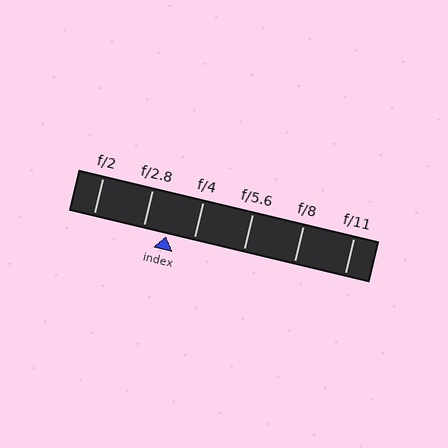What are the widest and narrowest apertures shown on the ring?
The widest aperture shown is f/2 and the narrowest is f/11.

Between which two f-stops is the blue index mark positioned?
The index mark is between f/2.8 and f/4.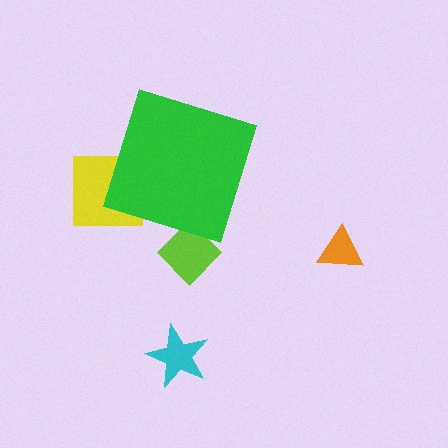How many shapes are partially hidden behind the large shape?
2 shapes are partially hidden.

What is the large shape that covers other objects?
A green diamond.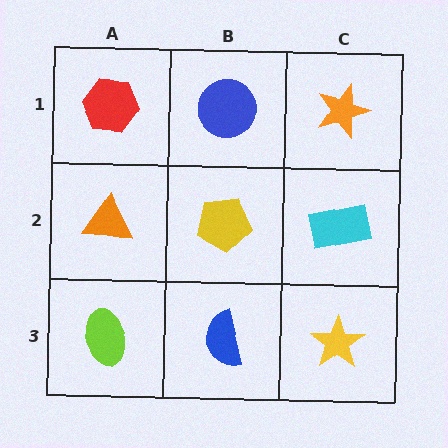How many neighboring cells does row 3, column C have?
2.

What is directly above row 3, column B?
A yellow pentagon.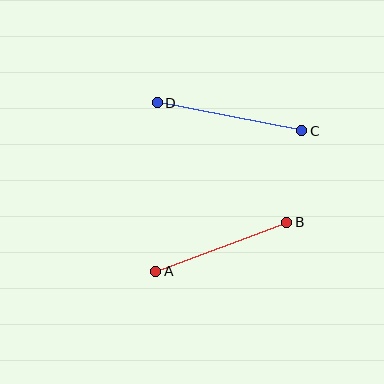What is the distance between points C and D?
The distance is approximately 147 pixels.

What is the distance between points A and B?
The distance is approximately 140 pixels.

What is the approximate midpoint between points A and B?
The midpoint is at approximately (221, 247) pixels.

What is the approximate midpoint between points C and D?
The midpoint is at approximately (230, 117) pixels.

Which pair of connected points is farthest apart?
Points C and D are farthest apart.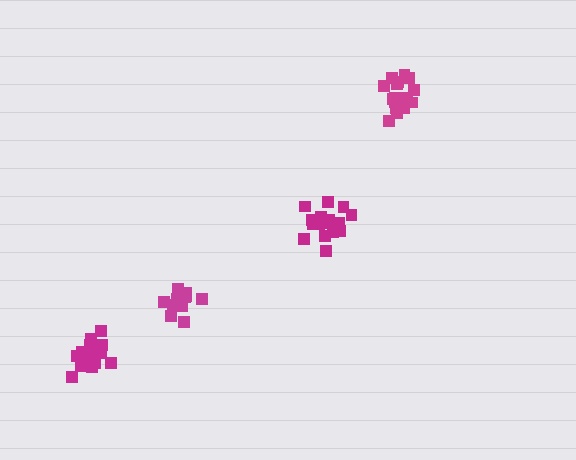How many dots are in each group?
Group 1: 13 dots, Group 2: 17 dots, Group 3: 18 dots, Group 4: 18 dots (66 total).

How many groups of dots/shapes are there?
There are 4 groups.